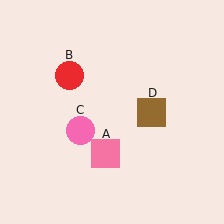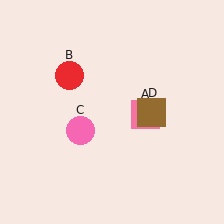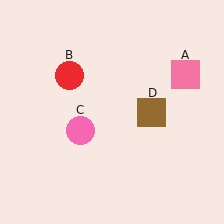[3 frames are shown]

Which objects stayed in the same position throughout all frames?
Red circle (object B) and pink circle (object C) and brown square (object D) remained stationary.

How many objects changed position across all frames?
1 object changed position: pink square (object A).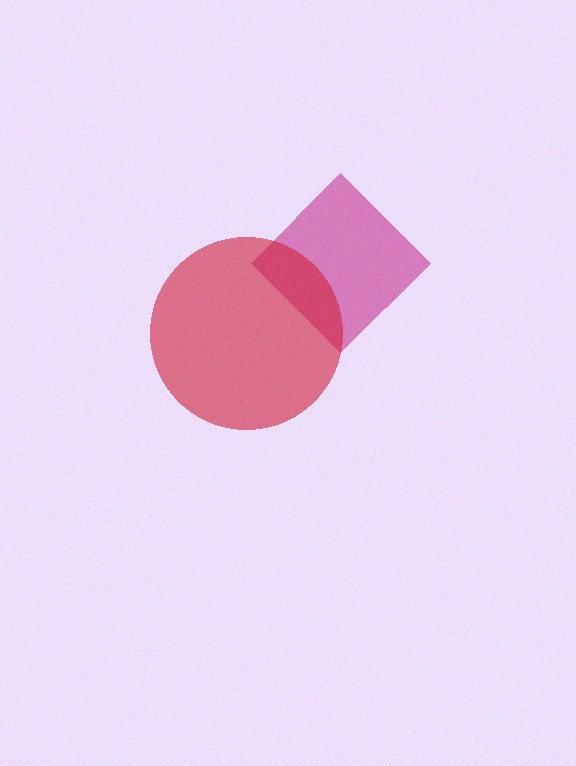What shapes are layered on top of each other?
The layered shapes are: a magenta diamond, a red circle.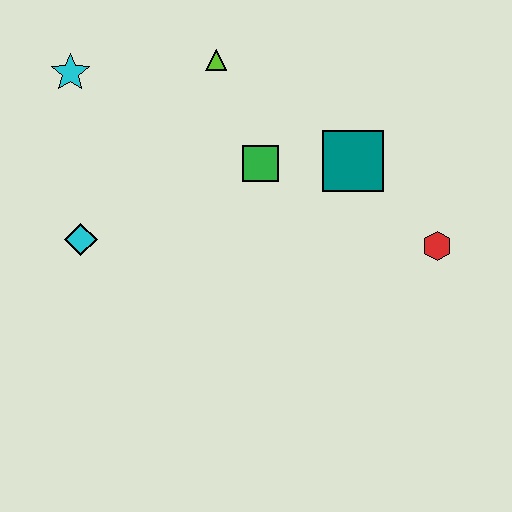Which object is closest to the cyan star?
The lime triangle is closest to the cyan star.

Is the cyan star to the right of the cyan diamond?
No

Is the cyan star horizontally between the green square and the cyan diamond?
No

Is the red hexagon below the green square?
Yes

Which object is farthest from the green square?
The cyan star is farthest from the green square.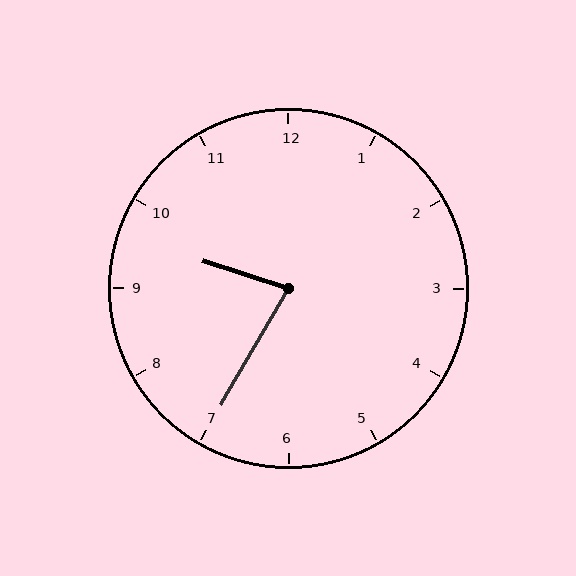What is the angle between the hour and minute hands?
Approximately 78 degrees.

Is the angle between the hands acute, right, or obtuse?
It is acute.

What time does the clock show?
9:35.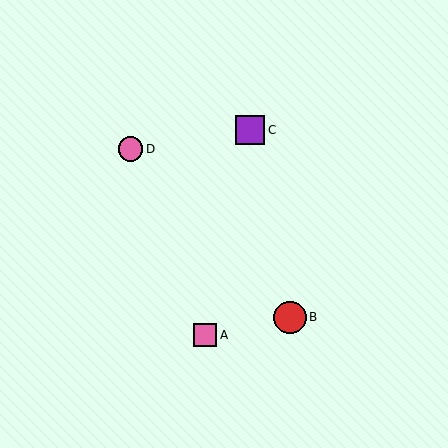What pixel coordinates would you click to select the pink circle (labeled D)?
Click at (131, 149) to select the pink circle D.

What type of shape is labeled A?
Shape A is a pink square.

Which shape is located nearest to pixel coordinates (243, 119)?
The purple square (labeled C) at (250, 130) is nearest to that location.